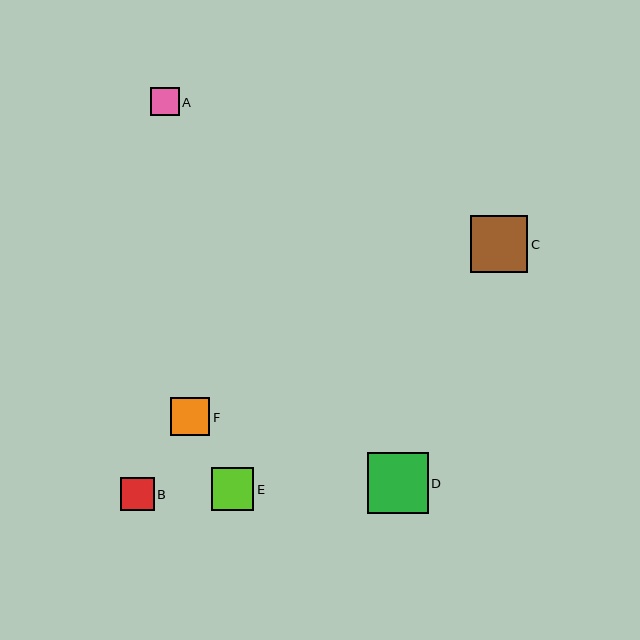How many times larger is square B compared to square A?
Square B is approximately 1.2 times the size of square A.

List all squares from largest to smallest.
From largest to smallest: D, C, E, F, B, A.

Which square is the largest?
Square D is the largest with a size of approximately 61 pixels.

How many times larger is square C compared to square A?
Square C is approximately 2.0 times the size of square A.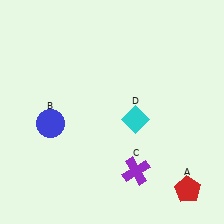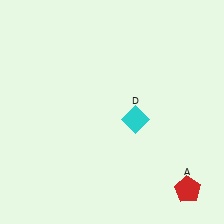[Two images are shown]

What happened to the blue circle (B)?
The blue circle (B) was removed in Image 2. It was in the bottom-left area of Image 1.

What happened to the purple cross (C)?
The purple cross (C) was removed in Image 2. It was in the bottom-right area of Image 1.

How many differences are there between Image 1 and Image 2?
There are 2 differences between the two images.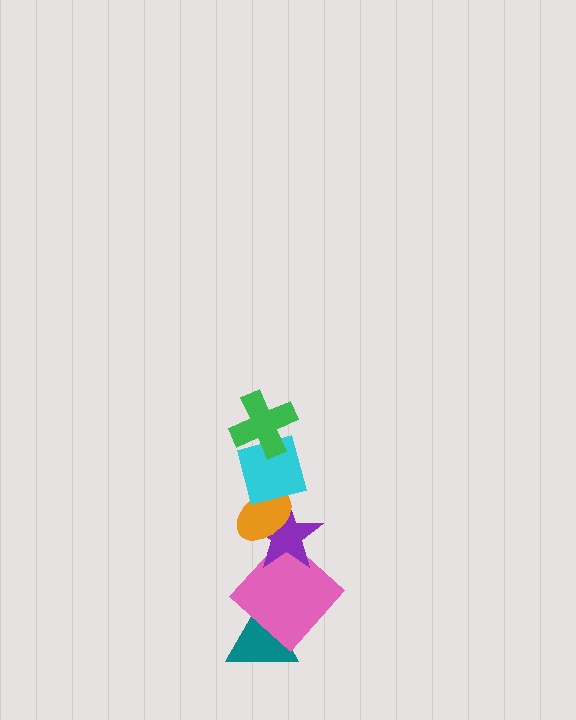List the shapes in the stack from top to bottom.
From top to bottom: the green cross, the cyan square, the orange ellipse, the purple star, the pink diamond, the teal triangle.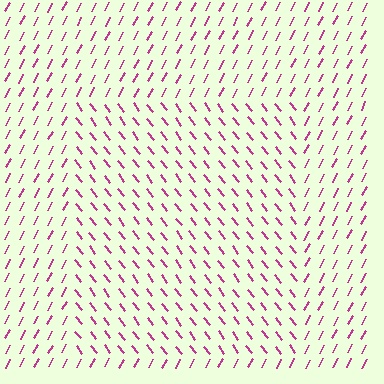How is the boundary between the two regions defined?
The boundary is defined purely by a change in line orientation (approximately 66 degrees difference). All lines are the same color and thickness.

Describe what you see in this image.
The image is filled with small magenta line segments. A rectangle region in the image has lines oriented differently from the surrounding lines, creating a visible texture boundary.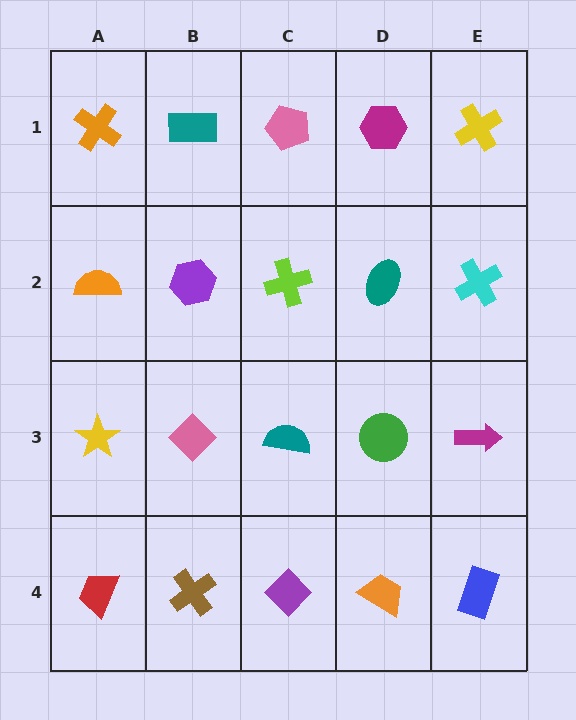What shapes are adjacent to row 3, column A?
An orange semicircle (row 2, column A), a red trapezoid (row 4, column A), a pink diamond (row 3, column B).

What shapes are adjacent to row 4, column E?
A magenta arrow (row 3, column E), an orange trapezoid (row 4, column D).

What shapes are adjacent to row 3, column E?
A cyan cross (row 2, column E), a blue rectangle (row 4, column E), a green circle (row 3, column D).